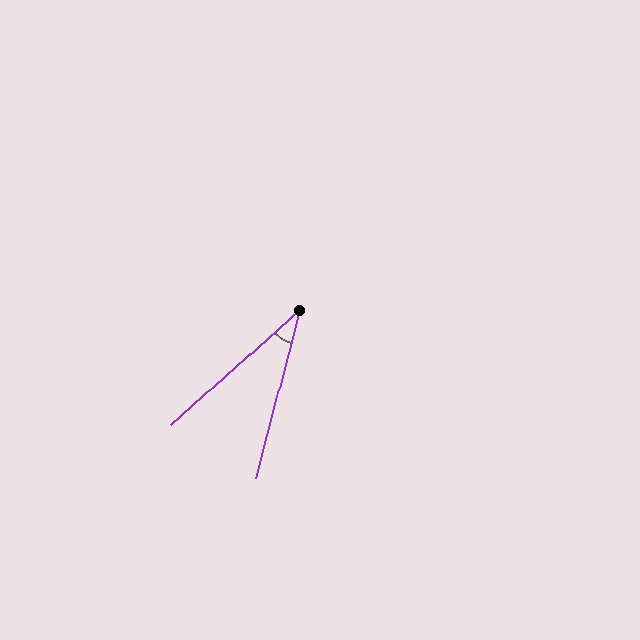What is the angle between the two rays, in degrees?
Approximately 33 degrees.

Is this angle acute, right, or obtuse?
It is acute.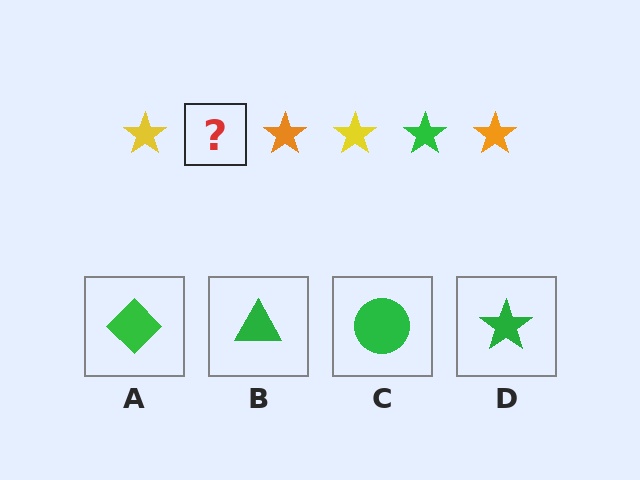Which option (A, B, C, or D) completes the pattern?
D.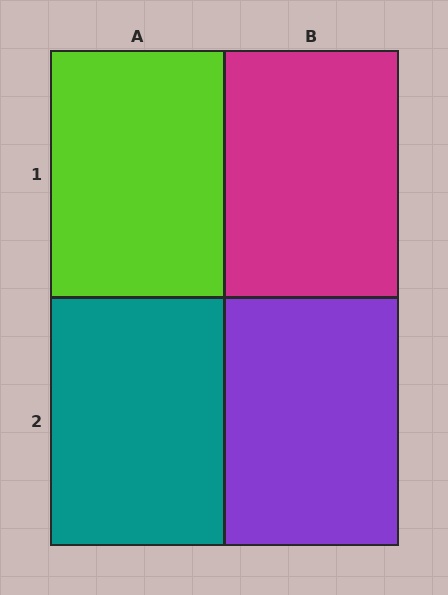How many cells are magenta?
1 cell is magenta.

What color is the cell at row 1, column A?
Lime.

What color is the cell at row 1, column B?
Magenta.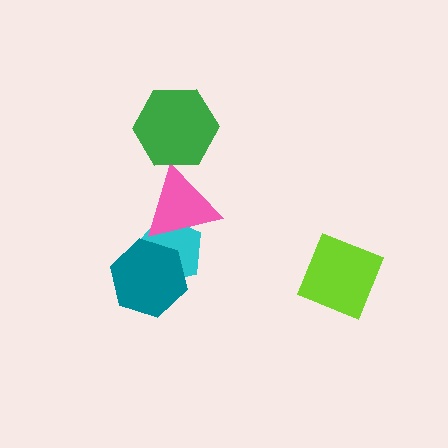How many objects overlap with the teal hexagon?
1 object overlaps with the teal hexagon.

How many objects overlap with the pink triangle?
1 object overlaps with the pink triangle.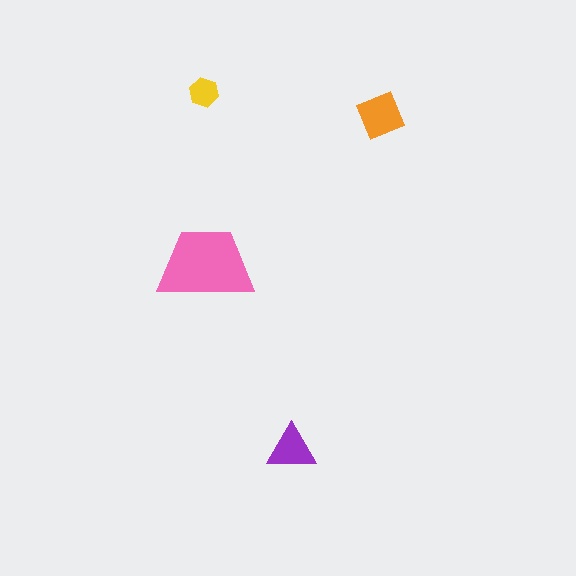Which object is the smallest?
The yellow hexagon.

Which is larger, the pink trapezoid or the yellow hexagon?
The pink trapezoid.